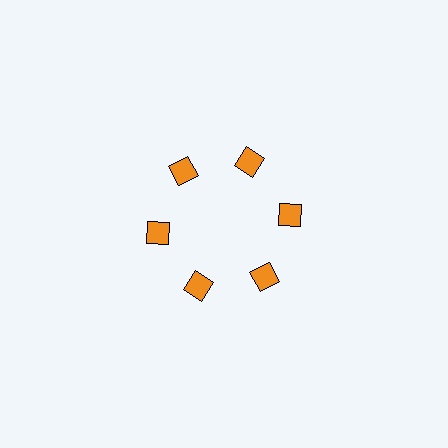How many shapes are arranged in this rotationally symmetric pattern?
There are 6 shapes, arranged in 6 groups of 1.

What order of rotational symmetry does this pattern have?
This pattern has 6-fold rotational symmetry.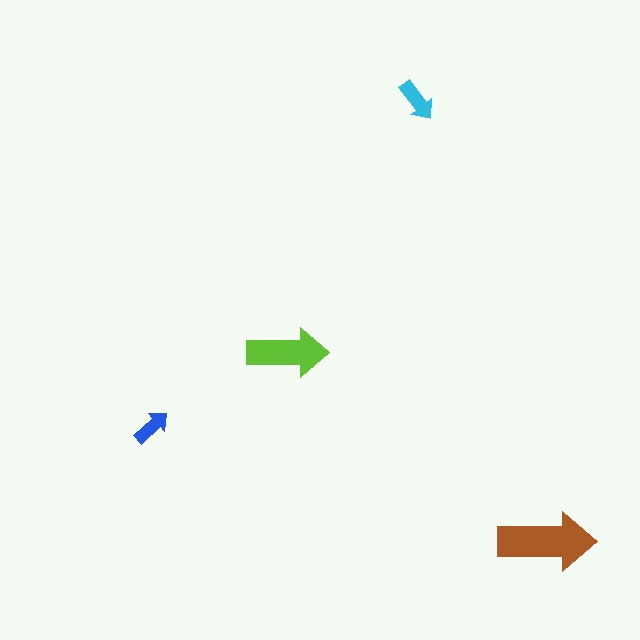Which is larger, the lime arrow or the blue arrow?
The lime one.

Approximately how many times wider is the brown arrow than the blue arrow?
About 2.5 times wider.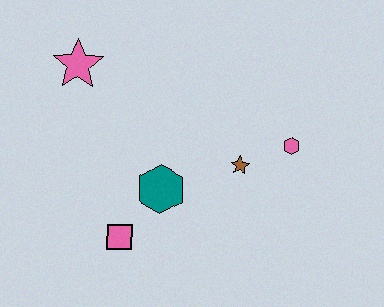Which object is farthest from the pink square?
The pink hexagon is farthest from the pink square.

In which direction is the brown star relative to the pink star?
The brown star is to the right of the pink star.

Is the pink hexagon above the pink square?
Yes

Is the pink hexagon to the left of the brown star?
No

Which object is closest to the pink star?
The teal hexagon is closest to the pink star.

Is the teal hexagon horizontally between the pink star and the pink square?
No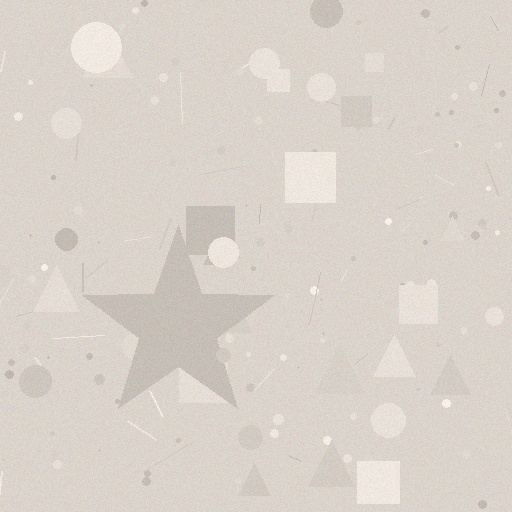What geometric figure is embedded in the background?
A star is embedded in the background.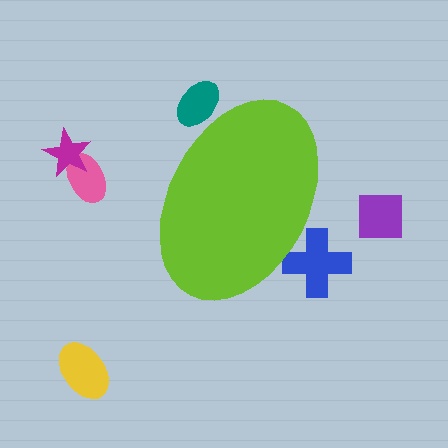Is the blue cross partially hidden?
Yes, the blue cross is partially hidden behind the lime ellipse.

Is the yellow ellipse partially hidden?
No, the yellow ellipse is fully visible.